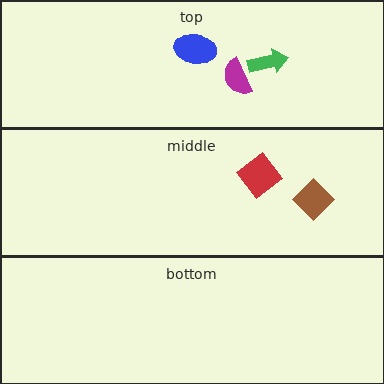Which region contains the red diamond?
The middle region.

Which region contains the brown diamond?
The middle region.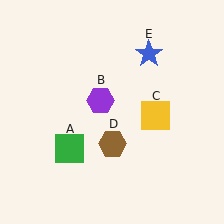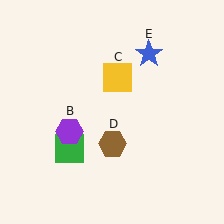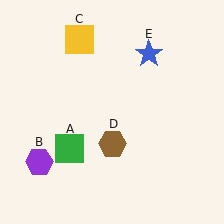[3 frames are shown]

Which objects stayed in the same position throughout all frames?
Green square (object A) and brown hexagon (object D) and blue star (object E) remained stationary.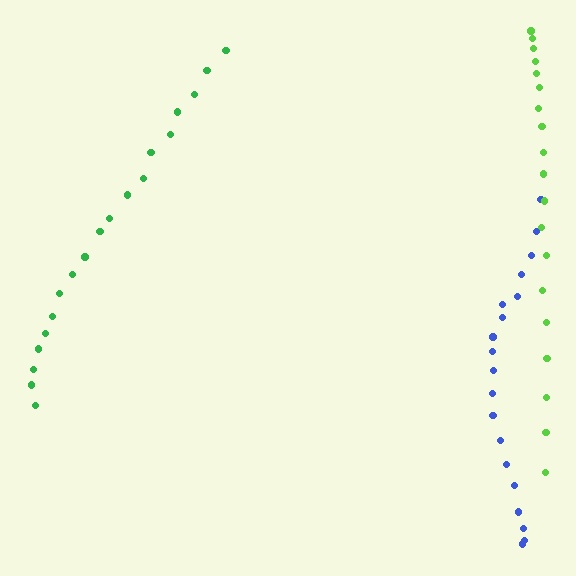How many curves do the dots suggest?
There are 3 distinct paths.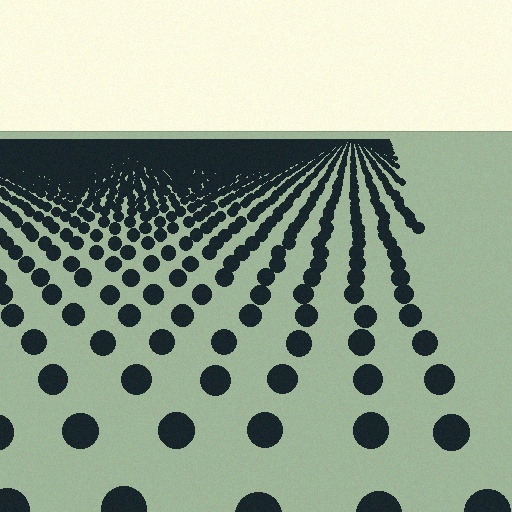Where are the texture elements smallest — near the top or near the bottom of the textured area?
Near the top.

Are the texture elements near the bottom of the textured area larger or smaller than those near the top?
Larger. Near the bottom, elements are closer to the viewer and appear at a bigger on-screen size.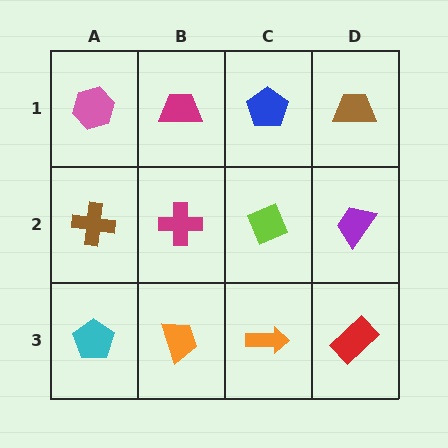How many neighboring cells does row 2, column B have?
4.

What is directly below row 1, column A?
A brown cross.